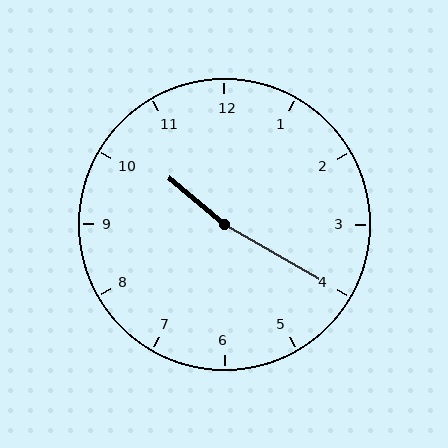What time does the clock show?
10:20.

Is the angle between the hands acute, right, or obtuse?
It is obtuse.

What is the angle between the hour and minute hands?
Approximately 170 degrees.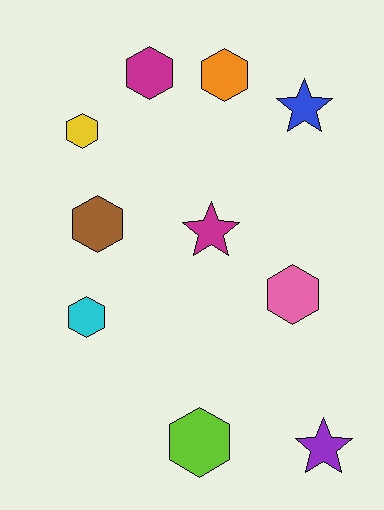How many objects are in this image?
There are 10 objects.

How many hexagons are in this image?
There are 7 hexagons.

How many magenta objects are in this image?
There are 2 magenta objects.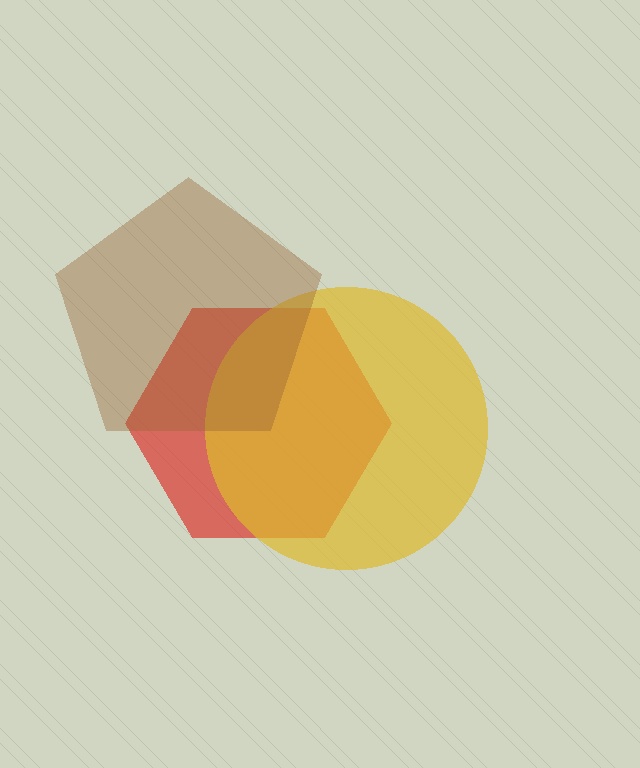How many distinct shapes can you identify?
There are 3 distinct shapes: a red hexagon, a yellow circle, a brown pentagon.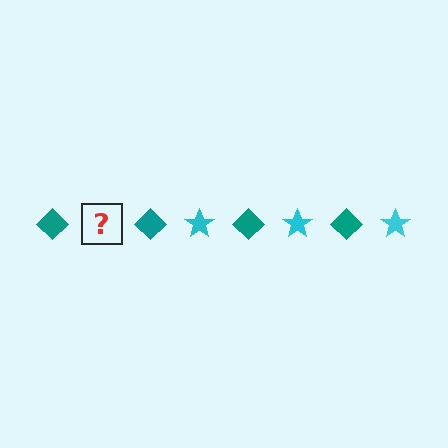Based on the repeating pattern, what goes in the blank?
The blank should be a cyan star.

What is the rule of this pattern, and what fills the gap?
The rule is that the pattern alternates between teal diamond and cyan star. The gap should be filled with a cyan star.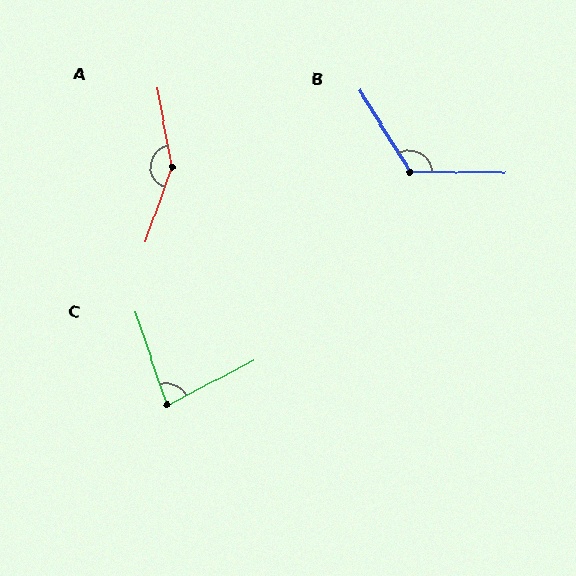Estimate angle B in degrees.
Approximately 122 degrees.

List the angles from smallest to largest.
C (81°), B (122°), A (150°).